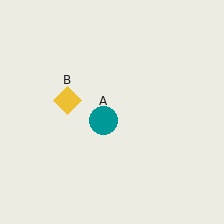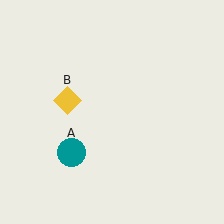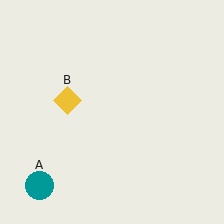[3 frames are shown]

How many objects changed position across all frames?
1 object changed position: teal circle (object A).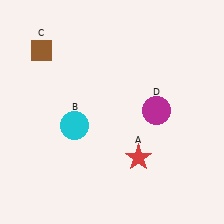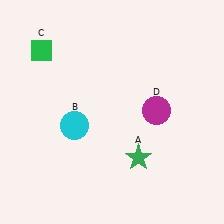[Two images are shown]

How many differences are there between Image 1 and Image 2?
There are 2 differences between the two images.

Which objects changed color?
A changed from red to green. C changed from brown to green.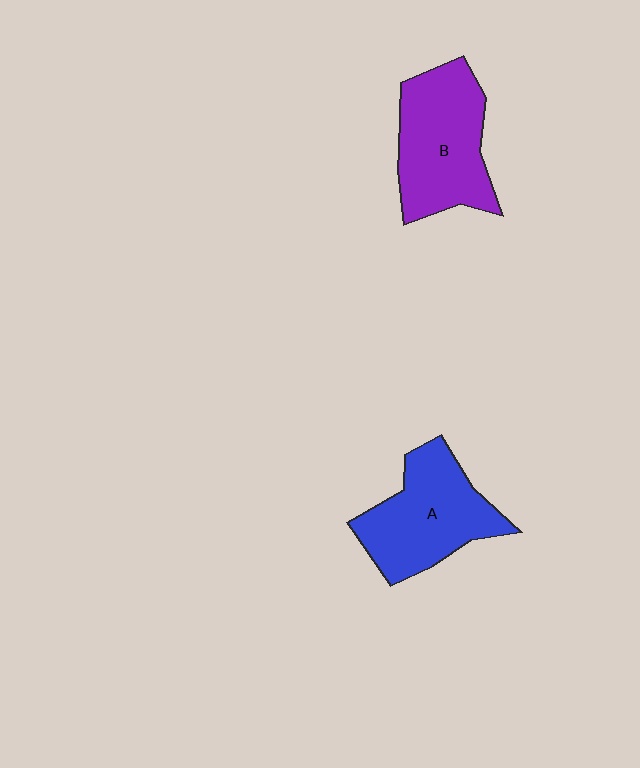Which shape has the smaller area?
Shape A (blue).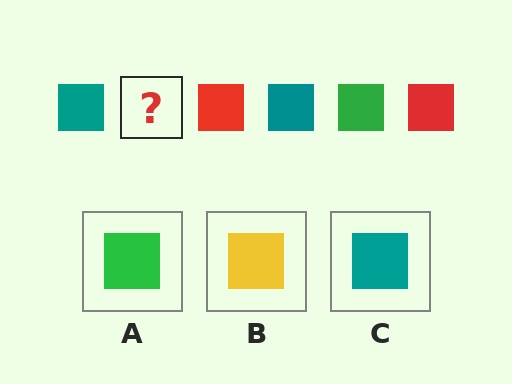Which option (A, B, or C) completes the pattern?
A.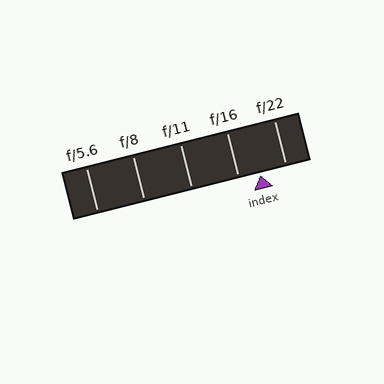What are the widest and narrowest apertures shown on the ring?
The widest aperture shown is f/5.6 and the narrowest is f/22.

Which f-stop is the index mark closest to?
The index mark is closest to f/16.